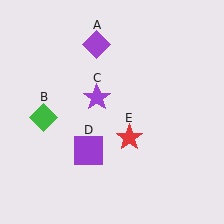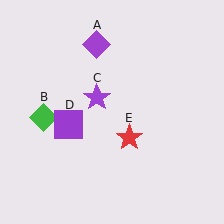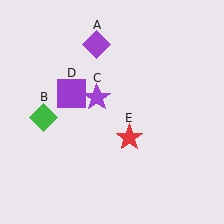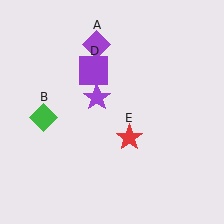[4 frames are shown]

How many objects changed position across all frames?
1 object changed position: purple square (object D).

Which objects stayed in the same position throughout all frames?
Purple diamond (object A) and green diamond (object B) and purple star (object C) and red star (object E) remained stationary.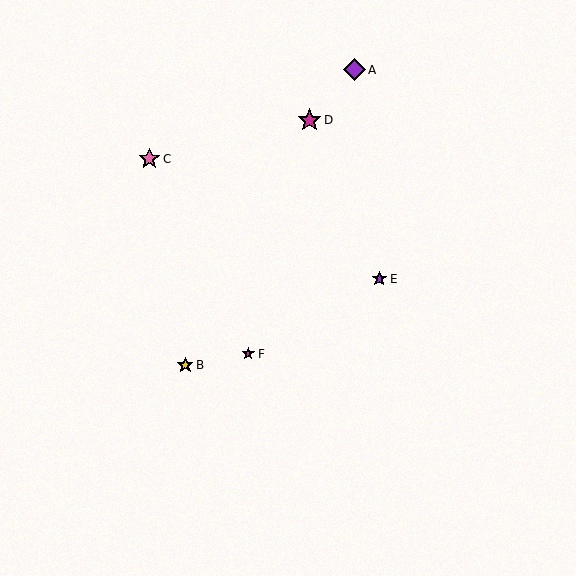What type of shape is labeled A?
Shape A is a purple diamond.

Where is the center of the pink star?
The center of the pink star is at (149, 159).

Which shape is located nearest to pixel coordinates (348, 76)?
The purple diamond (labeled A) at (354, 70) is nearest to that location.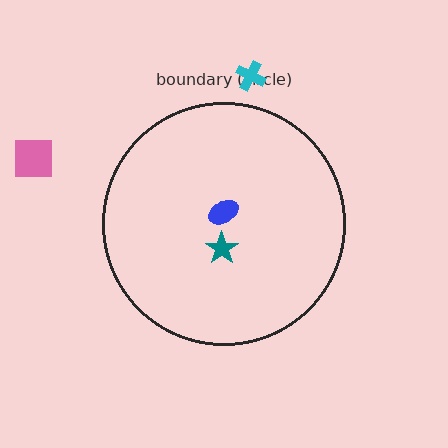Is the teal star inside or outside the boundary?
Inside.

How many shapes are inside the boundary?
2 inside, 2 outside.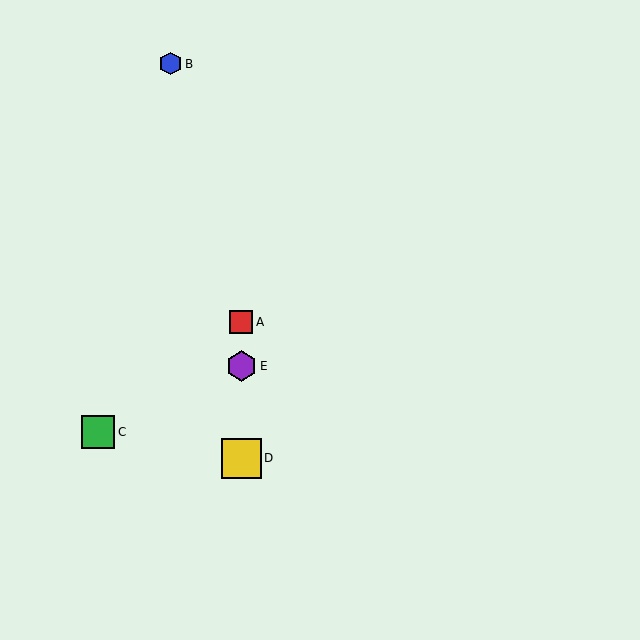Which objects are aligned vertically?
Objects A, D, E are aligned vertically.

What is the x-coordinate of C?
Object C is at x≈98.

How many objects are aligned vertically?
3 objects (A, D, E) are aligned vertically.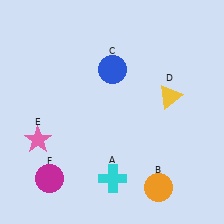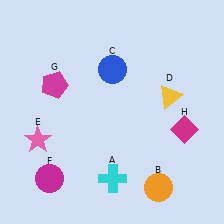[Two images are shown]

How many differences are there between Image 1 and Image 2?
There are 2 differences between the two images.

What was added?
A magenta pentagon (G), a magenta diamond (H) were added in Image 2.